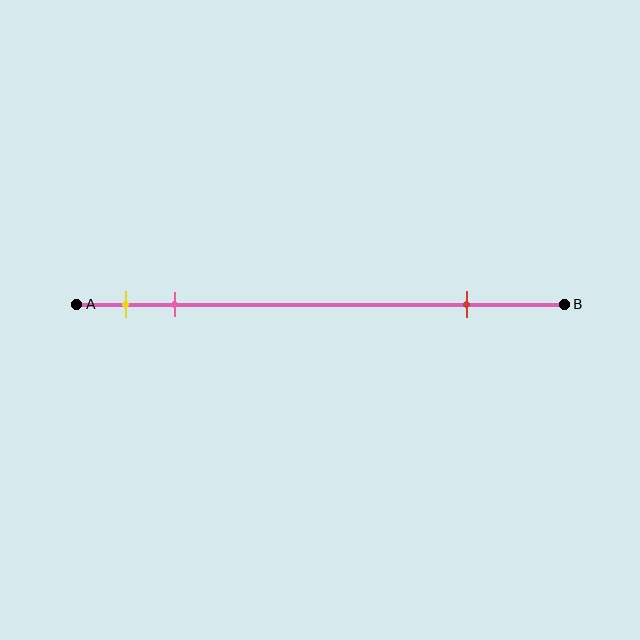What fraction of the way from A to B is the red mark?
The red mark is approximately 80% (0.8) of the way from A to B.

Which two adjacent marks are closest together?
The yellow and pink marks are the closest adjacent pair.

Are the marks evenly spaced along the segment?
No, the marks are not evenly spaced.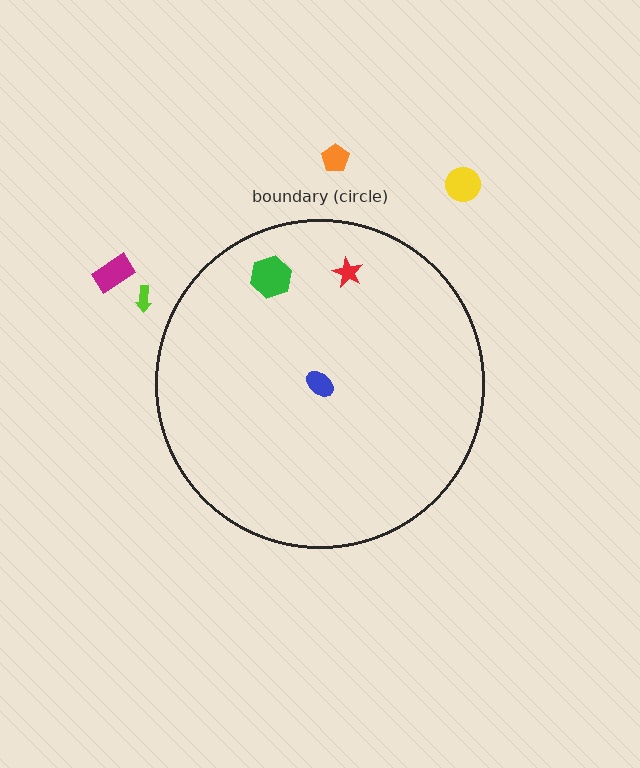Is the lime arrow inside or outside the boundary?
Outside.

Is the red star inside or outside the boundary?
Inside.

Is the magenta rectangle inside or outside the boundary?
Outside.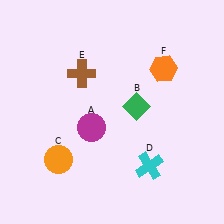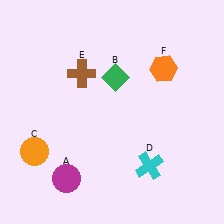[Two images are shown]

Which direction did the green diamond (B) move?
The green diamond (B) moved up.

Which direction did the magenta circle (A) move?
The magenta circle (A) moved down.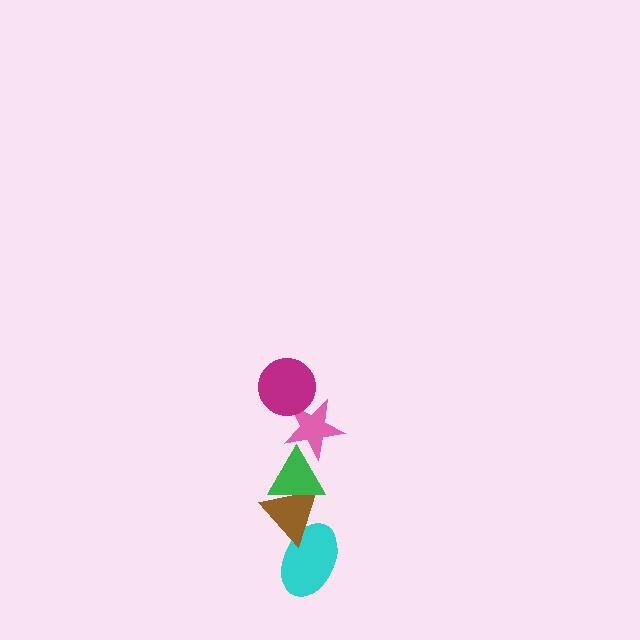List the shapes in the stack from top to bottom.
From top to bottom: the magenta circle, the pink star, the green triangle, the brown triangle, the cyan ellipse.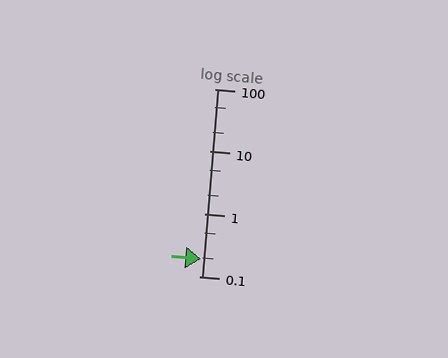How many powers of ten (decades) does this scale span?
The scale spans 3 decades, from 0.1 to 100.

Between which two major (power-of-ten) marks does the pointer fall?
The pointer is between 0.1 and 1.